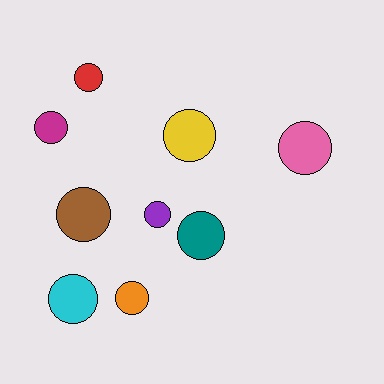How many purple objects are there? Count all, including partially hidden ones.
There is 1 purple object.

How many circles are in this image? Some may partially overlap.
There are 9 circles.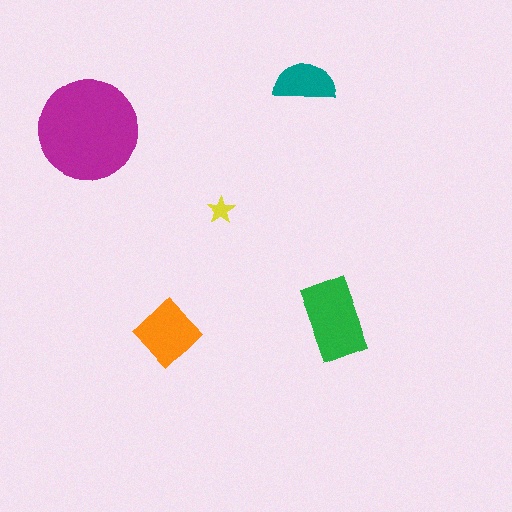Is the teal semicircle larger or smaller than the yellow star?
Larger.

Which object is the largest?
The magenta circle.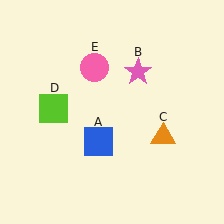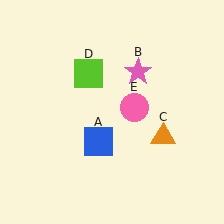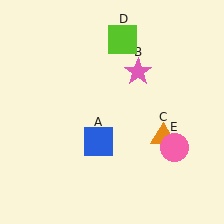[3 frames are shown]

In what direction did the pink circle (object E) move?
The pink circle (object E) moved down and to the right.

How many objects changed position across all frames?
2 objects changed position: lime square (object D), pink circle (object E).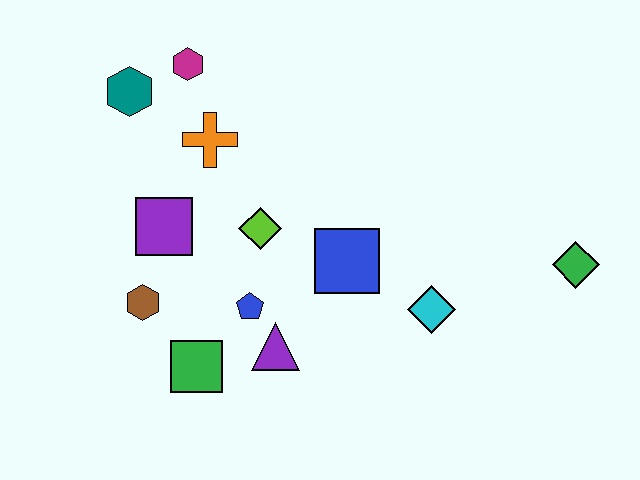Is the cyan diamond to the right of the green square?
Yes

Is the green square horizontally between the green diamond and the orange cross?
No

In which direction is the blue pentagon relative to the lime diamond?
The blue pentagon is below the lime diamond.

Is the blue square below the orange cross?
Yes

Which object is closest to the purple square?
The brown hexagon is closest to the purple square.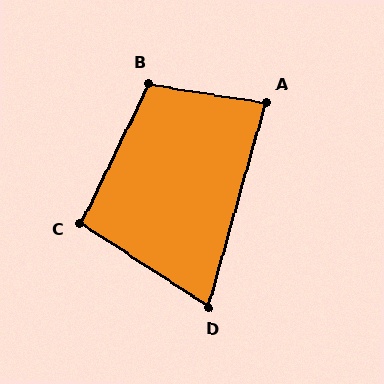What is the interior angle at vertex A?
Approximately 83 degrees (acute).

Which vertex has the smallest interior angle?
D, at approximately 73 degrees.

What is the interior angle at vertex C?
Approximately 97 degrees (obtuse).